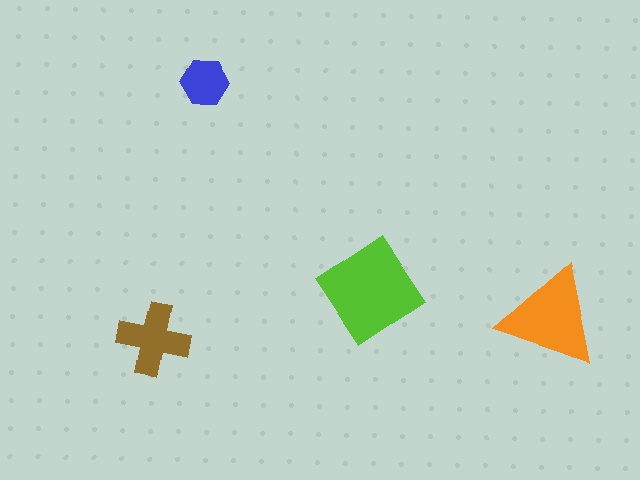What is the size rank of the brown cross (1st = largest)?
3rd.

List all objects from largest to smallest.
The lime diamond, the orange triangle, the brown cross, the blue hexagon.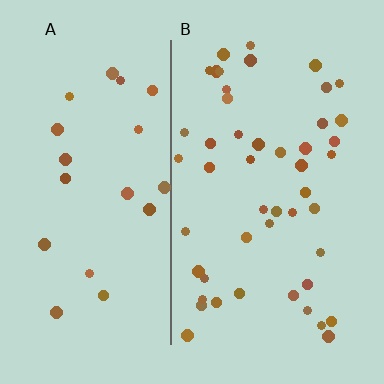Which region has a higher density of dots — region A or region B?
B (the right).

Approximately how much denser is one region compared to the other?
Approximately 2.3× — region B over region A.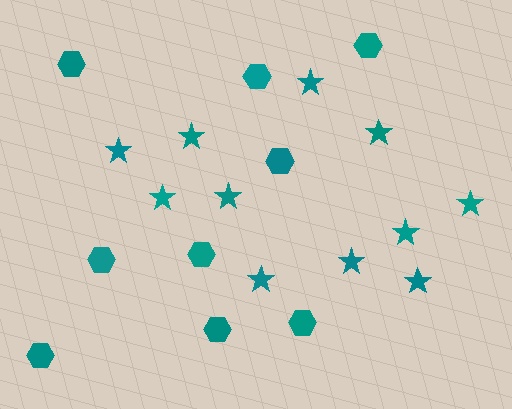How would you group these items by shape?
There are 2 groups: one group of stars (11) and one group of hexagons (9).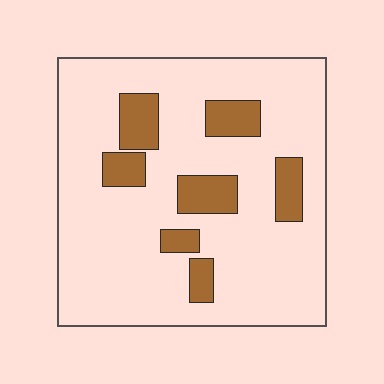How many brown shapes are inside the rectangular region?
7.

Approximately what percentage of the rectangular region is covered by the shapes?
Approximately 15%.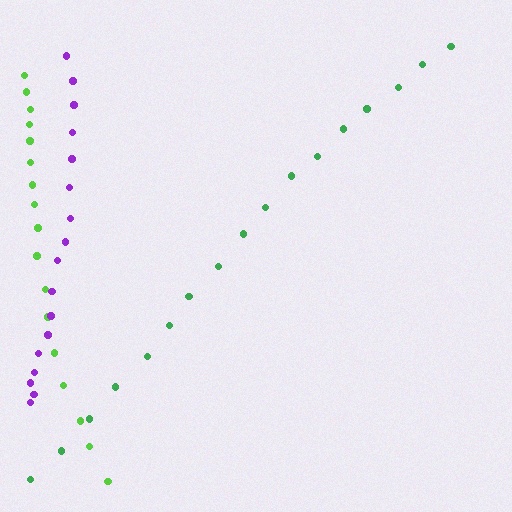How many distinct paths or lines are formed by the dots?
There are 3 distinct paths.